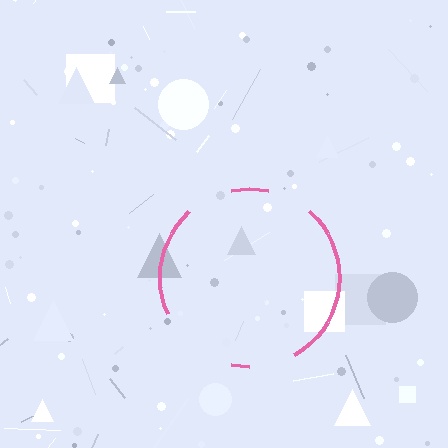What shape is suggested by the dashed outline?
The dashed outline suggests a circle.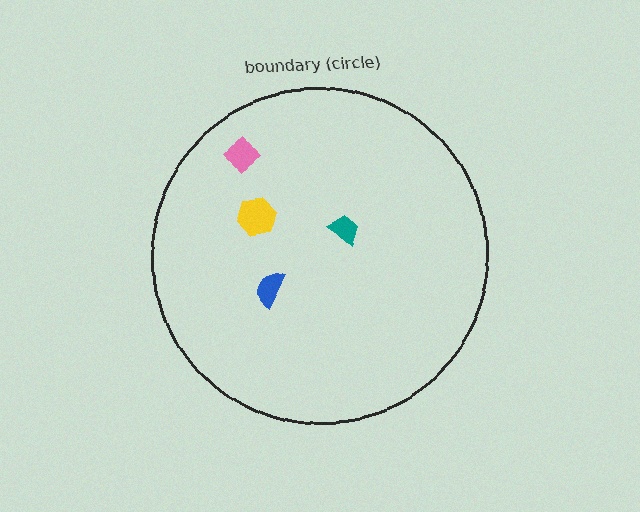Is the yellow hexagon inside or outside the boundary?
Inside.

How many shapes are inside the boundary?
4 inside, 0 outside.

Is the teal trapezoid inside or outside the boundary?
Inside.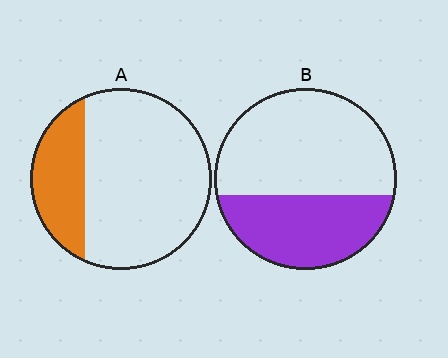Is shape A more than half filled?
No.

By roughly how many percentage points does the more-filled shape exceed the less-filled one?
By roughly 15 percentage points (B over A).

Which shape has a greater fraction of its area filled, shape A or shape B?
Shape B.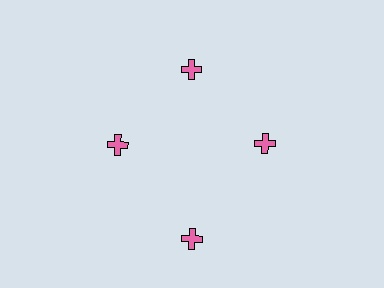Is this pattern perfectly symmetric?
No. The 4 pink crosses are arranged in a ring, but one element near the 6 o'clock position is pushed outward from the center, breaking the 4-fold rotational symmetry.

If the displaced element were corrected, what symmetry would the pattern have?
It would have 4-fold rotational symmetry — the pattern would map onto itself every 90 degrees.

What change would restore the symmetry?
The symmetry would be restored by moving it inward, back onto the ring so that all 4 crosses sit at equal angles and equal distance from the center.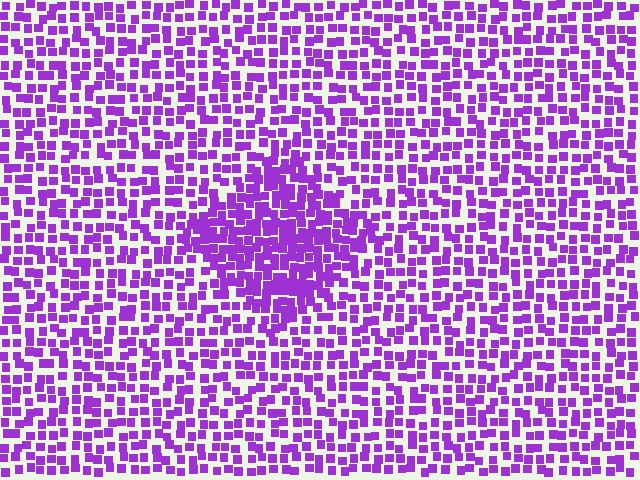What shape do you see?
I see a diamond.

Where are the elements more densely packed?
The elements are more densely packed inside the diamond boundary.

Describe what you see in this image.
The image contains small purple elements arranged at two different densities. A diamond-shaped region is visible where the elements are more densely packed than the surrounding area.